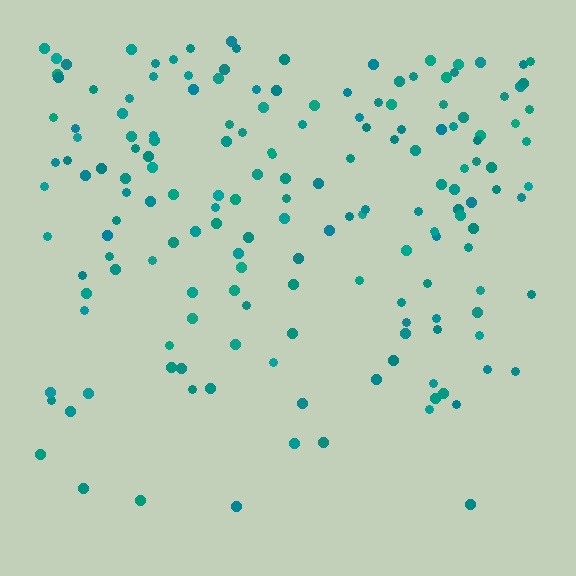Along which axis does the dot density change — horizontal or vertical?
Vertical.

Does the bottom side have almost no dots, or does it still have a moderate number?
Still a moderate number, just noticeably fewer than the top.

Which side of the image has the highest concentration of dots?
The top.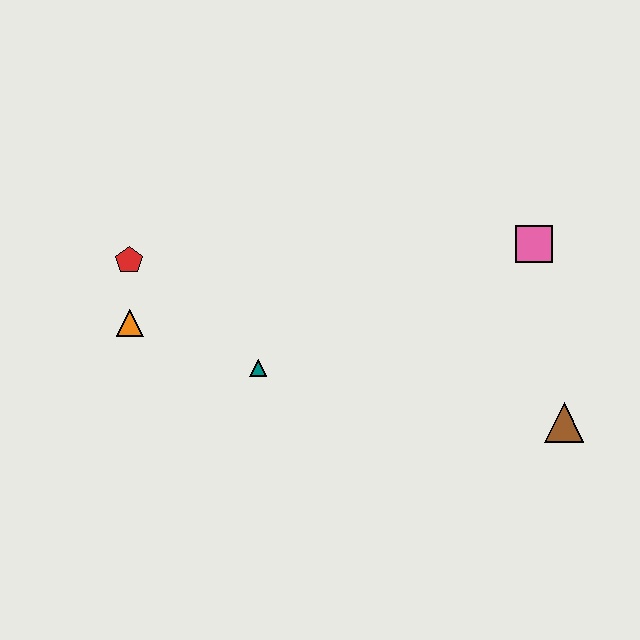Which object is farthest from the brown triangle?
The red pentagon is farthest from the brown triangle.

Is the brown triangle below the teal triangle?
Yes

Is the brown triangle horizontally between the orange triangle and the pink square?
No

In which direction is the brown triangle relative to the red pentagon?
The brown triangle is to the right of the red pentagon.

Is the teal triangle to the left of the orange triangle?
No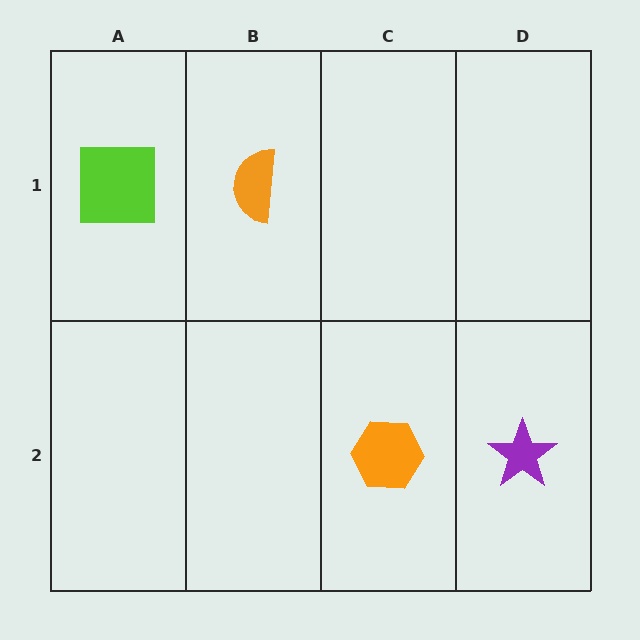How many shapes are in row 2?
2 shapes.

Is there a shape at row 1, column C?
No, that cell is empty.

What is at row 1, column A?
A lime square.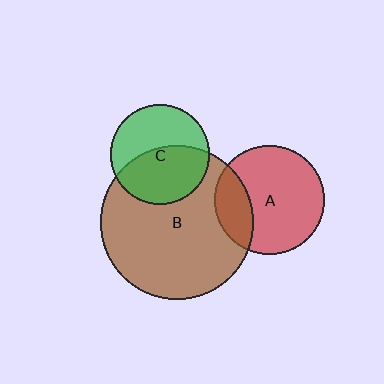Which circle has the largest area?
Circle B (brown).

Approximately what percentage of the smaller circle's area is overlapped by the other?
Approximately 50%.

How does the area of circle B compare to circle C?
Approximately 2.4 times.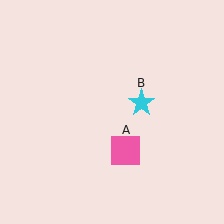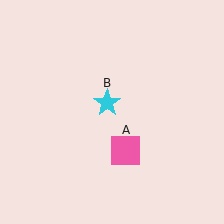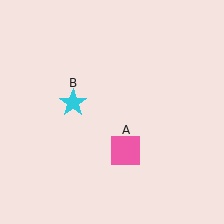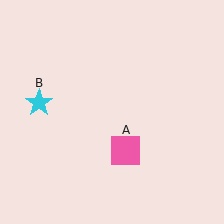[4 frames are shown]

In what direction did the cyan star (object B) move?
The cyan star (object B) moved left.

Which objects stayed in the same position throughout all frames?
Pink square (object A) remained stationary.